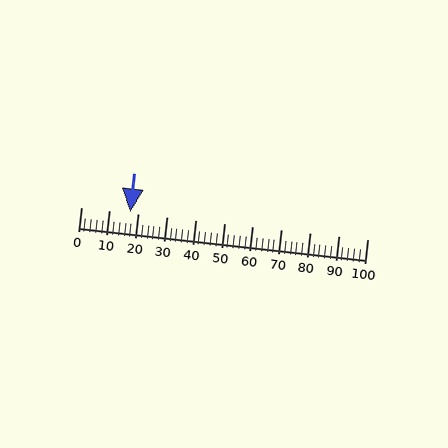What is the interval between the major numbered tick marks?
The major tick marks are spaced 10 units apart.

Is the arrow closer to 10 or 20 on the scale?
The arrow is closer to 20.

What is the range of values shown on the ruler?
The ruler shows values from 0 to 100.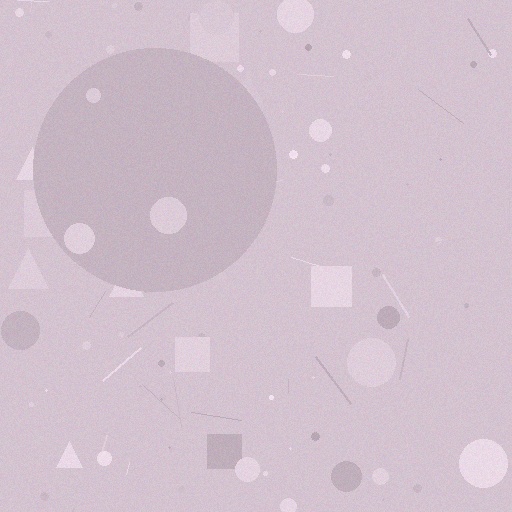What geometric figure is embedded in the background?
A circle is embedded in the background.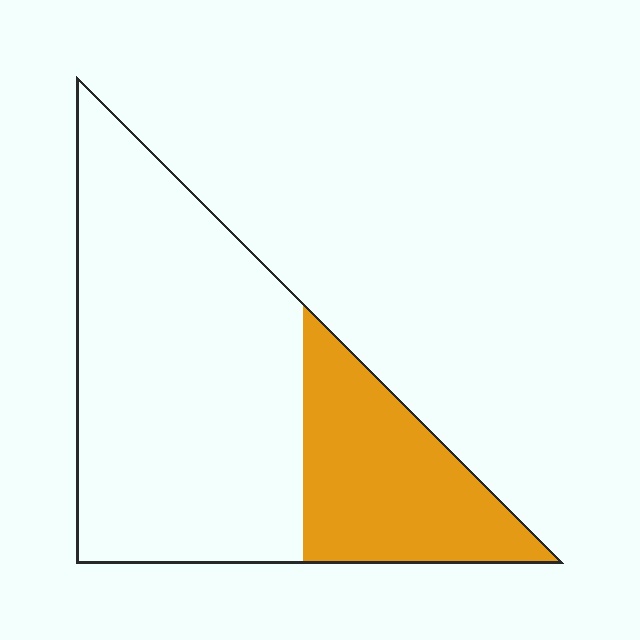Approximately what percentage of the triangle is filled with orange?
Approximately 30%.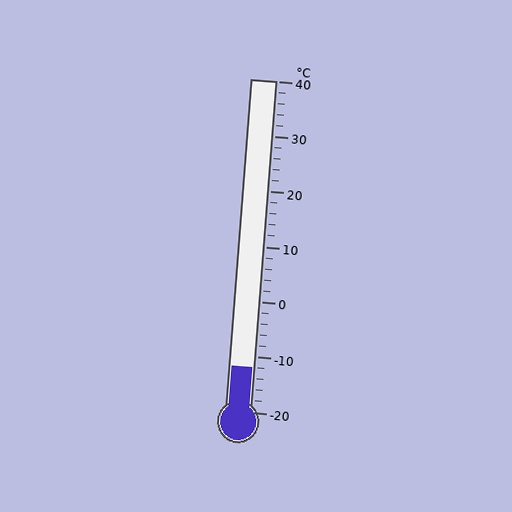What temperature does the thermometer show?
The thermometer shows approximately -12°C.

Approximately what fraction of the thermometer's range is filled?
The thermometer is filled to approximately 15% of its range.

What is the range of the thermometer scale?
The thermometer scale ranges from -20°C to 40°C.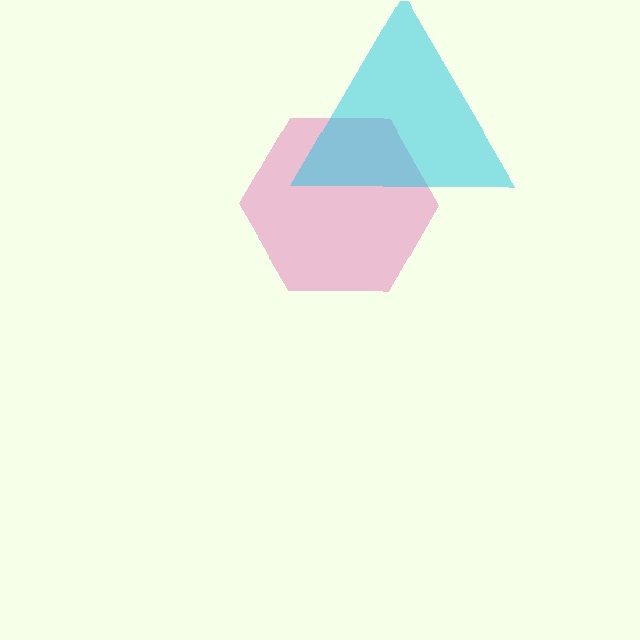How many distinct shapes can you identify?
There are 2 distinct shapes: a pink hexagon, a cyan triangle.